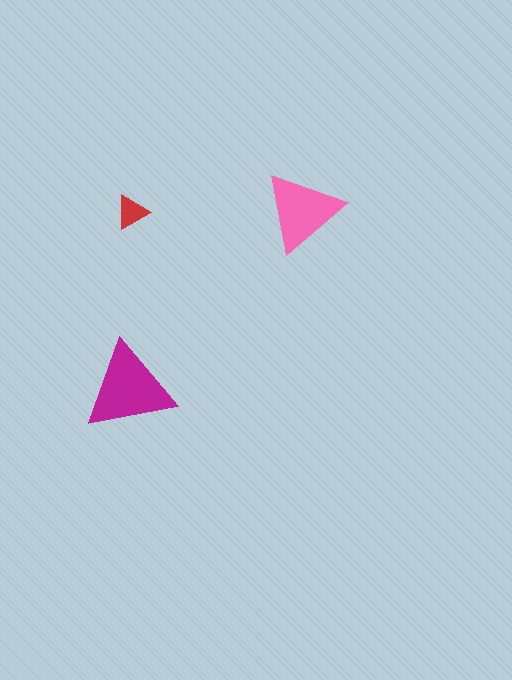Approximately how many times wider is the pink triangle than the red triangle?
About 2.5 times wider.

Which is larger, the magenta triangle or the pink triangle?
The magenta one.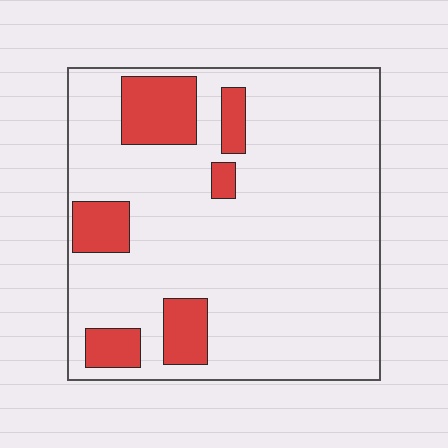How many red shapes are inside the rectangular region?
6.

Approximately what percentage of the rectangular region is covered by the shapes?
Approximately 15%.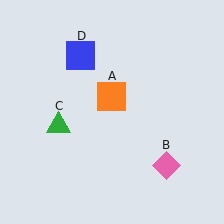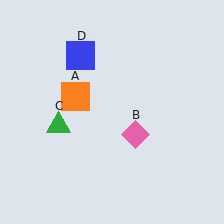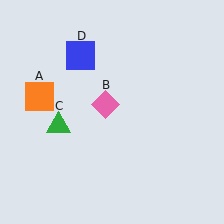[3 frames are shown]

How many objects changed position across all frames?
2 objects changed position: orange square (object A), pink diamond (object B).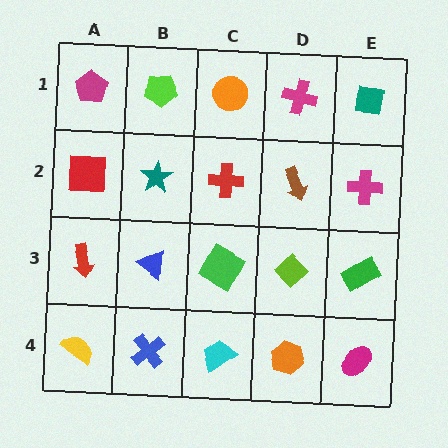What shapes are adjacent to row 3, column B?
A teal star (row 2, column B), a blue cross (row 4, column B), a red arrow (row 3, column A), a green square (row 3, column C).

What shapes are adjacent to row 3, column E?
A magenta cross (row 2, column E), a magenta ellipse (row 4, column E), a lime diamond (row 3, column D).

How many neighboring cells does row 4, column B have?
3.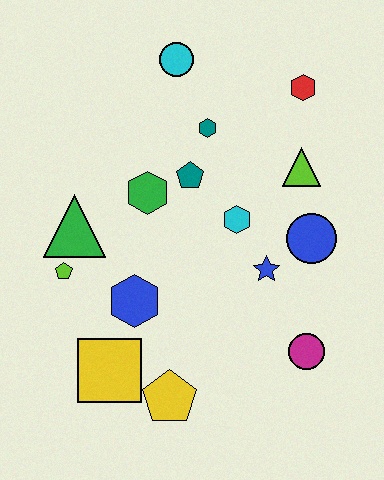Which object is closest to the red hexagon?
The lime triangle is closest to the red hexagon.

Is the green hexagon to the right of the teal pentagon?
No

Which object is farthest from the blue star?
The cyan circle is farthest from the blue star.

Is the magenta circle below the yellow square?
No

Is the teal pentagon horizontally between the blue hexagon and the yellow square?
No